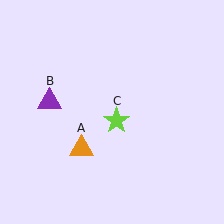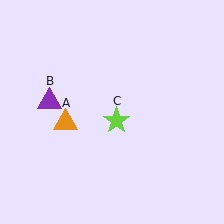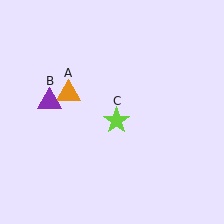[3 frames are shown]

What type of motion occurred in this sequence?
The orange triangle (object A) rotated clockwise around the center of the scene.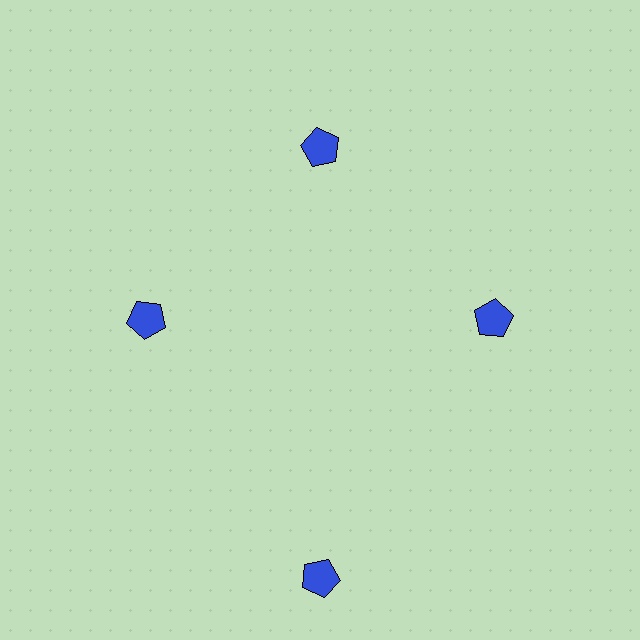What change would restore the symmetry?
The symmetry would be restored by moving it inward, back onto the ring so that all 4 pentagons sit at equal angles and equal distance from the center.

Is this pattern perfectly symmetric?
No. The 4 blue pentagons are arranged in a ring, but one element near the 6 o'clock position is pushed outward from the center, breaking the 4-fold rotational symmetry.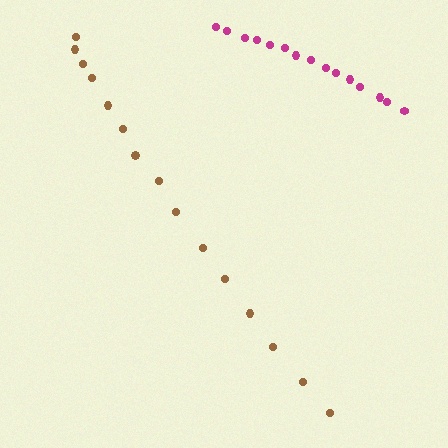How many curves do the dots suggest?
There are 2 distinct paths.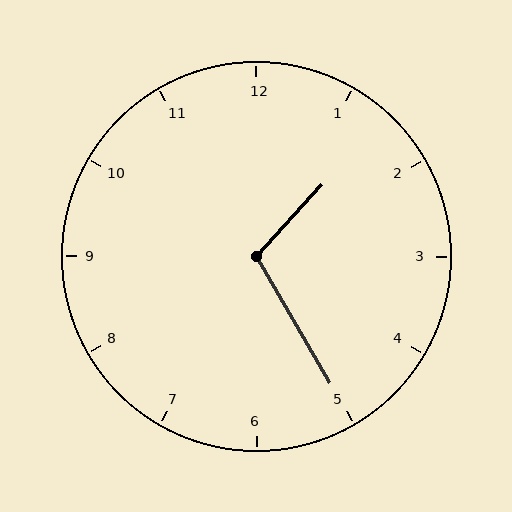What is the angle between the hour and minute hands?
Approximately 108 degrees.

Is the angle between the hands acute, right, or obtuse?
It is obtuse.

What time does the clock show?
1:25.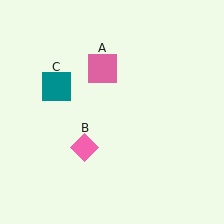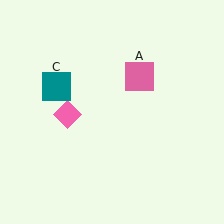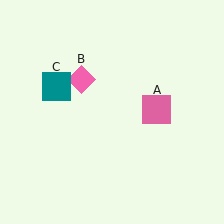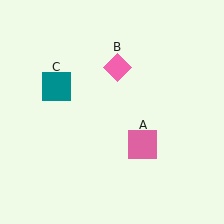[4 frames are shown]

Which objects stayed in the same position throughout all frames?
Teal square (object C) remained stationary.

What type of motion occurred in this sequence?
The pink square (object A), pink diamond (object B) rotated clockwise around the center of the scene.